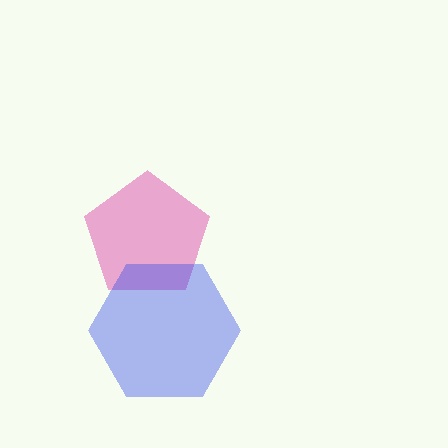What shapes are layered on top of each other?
The layered shapes are: a magenta pentagon, a blue hexagon.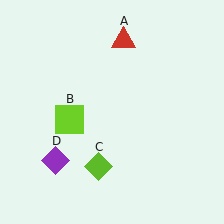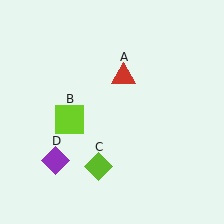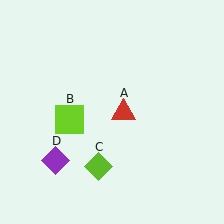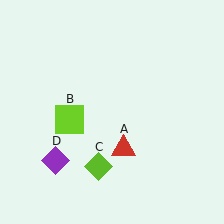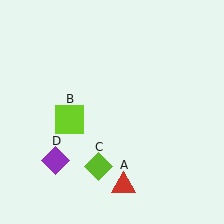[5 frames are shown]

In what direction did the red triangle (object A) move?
The red triangle (object A) moved down.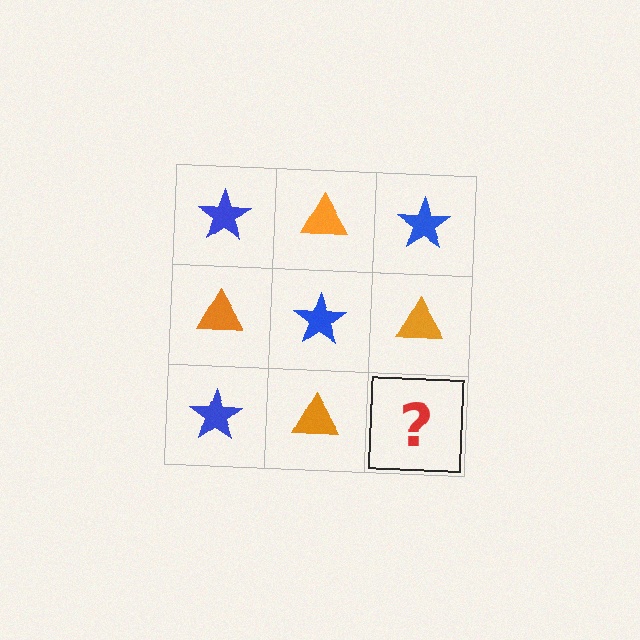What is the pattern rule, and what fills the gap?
The rule is that it alternates blue star and orange triangle in a checkerboard pattern. The gap should be filled with a blue star.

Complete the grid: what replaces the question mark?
The question mark should be replaced with a blue star.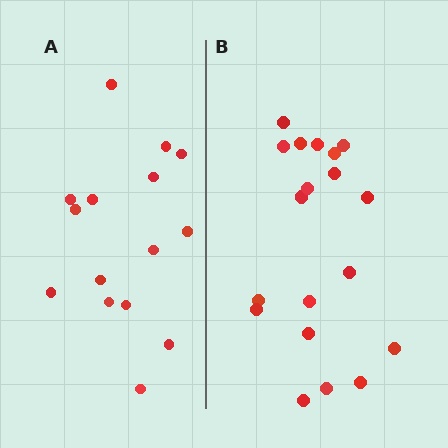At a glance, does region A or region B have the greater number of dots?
Region B (the right region) has more dots.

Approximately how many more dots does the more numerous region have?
Region B has about 4 more dots than region A.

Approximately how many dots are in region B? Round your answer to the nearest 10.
About 20 dots. (The exact count is 19, which rounds to 20.)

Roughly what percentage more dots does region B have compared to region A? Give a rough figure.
About 25% more.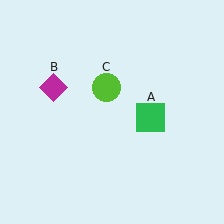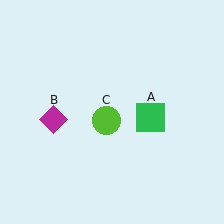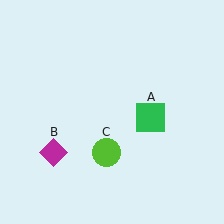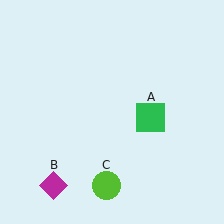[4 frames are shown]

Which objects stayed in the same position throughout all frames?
Green square (object A) remained stationary.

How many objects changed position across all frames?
2 objects changed position: magenta diamond (object B), lime circle (object C).